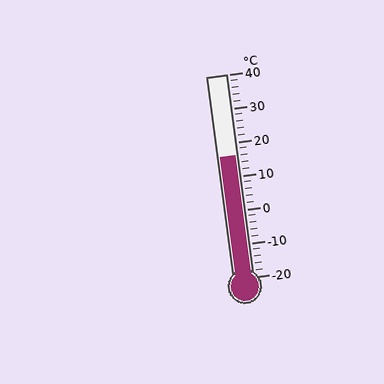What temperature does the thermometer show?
The thermometer shows approximately 16°C.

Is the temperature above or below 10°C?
The temperature is above 10°C.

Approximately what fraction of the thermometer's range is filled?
The thermometer is filled to approximately 60% of its range.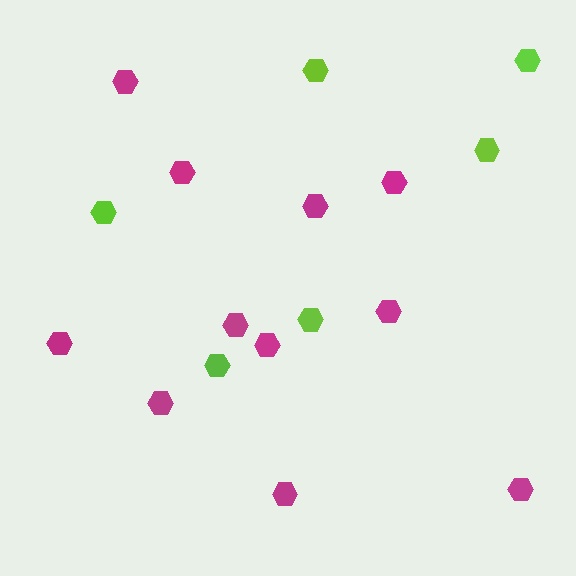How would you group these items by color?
There are 2 groups: one group of magenta hexagons (11) and one group of lime hexagons (6).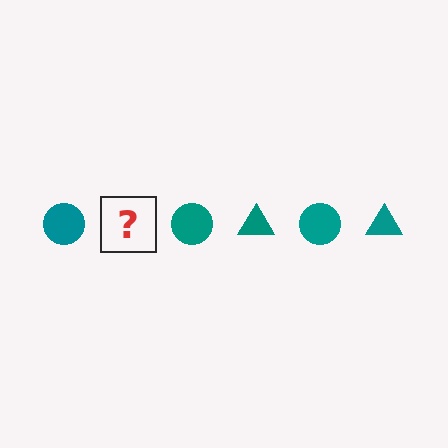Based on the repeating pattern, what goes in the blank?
The blank should be a teal triangle.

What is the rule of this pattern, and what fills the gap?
The rule is that the pattern cycles through circle, triangle shapes in teal. The gap should be filled with a teal triangle.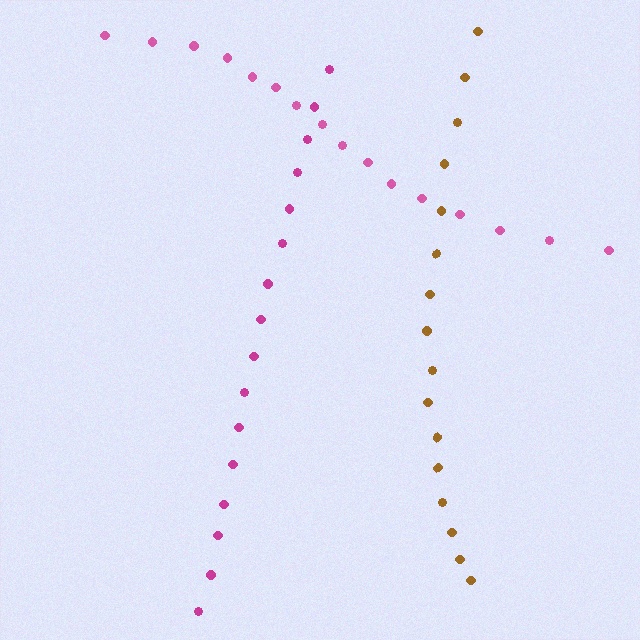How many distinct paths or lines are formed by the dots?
There are 3 distinct paths.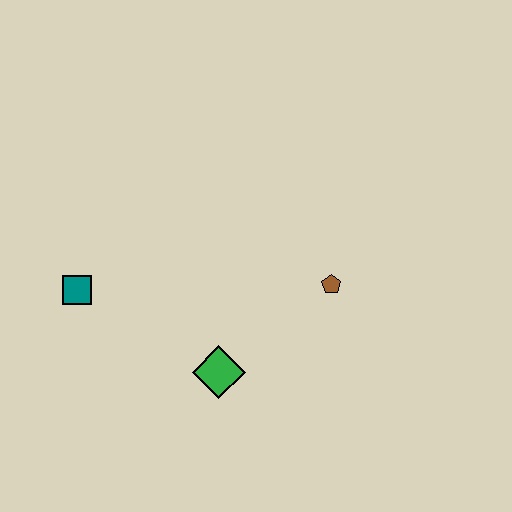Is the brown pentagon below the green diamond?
No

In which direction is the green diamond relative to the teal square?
The green diamond is to the right of the teal square.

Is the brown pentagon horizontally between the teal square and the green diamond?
No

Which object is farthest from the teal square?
The brown pentagon is farthest from the teal square.